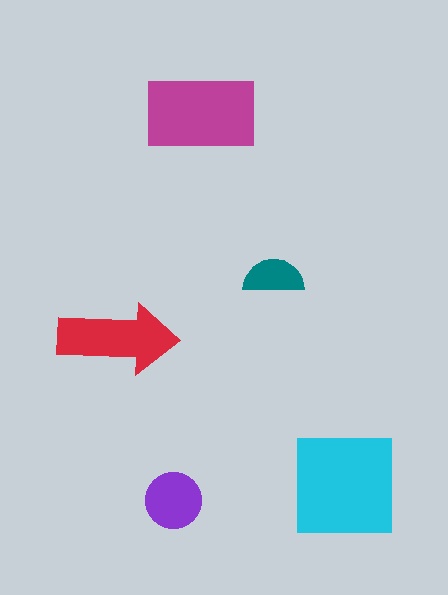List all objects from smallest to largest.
The teal semicircle, the purple circle, the red arrow, the magenta rectangle, the cyan square.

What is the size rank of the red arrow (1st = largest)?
3rd.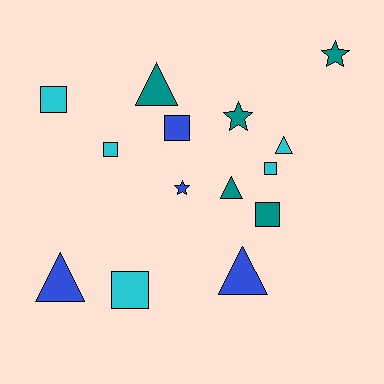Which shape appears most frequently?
Square, with 6 objects.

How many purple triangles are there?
There are no purple triangles.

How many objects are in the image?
There are 14 objects.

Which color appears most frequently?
Teal, with 5 objects.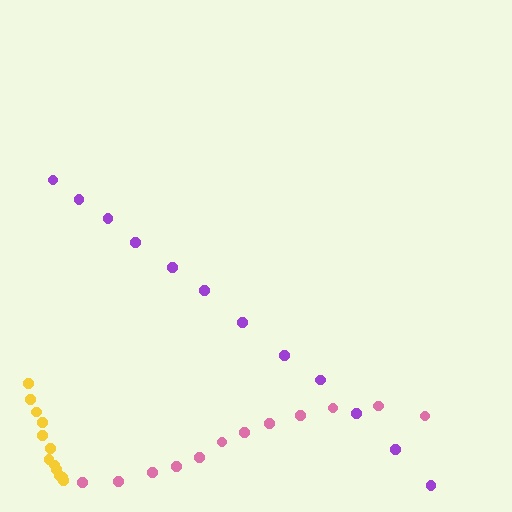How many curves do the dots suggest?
There are 3 distinct paths.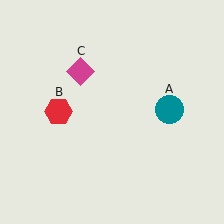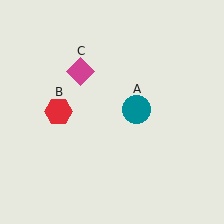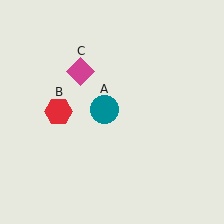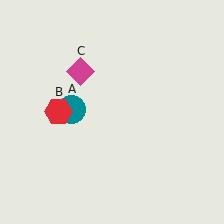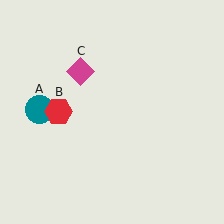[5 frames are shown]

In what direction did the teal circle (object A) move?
The teal circle (object A) moved left.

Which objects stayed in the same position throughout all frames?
Red hexagon (object B) and magenta diamond (object C) remained stationary.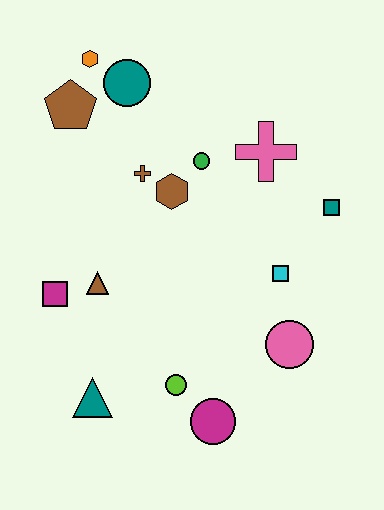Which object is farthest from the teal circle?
The magenta circle is farthest from the teal circle.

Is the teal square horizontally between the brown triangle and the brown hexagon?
No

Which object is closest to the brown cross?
The brown hexagon is closest to the brown cross.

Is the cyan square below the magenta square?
No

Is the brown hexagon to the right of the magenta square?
Yes